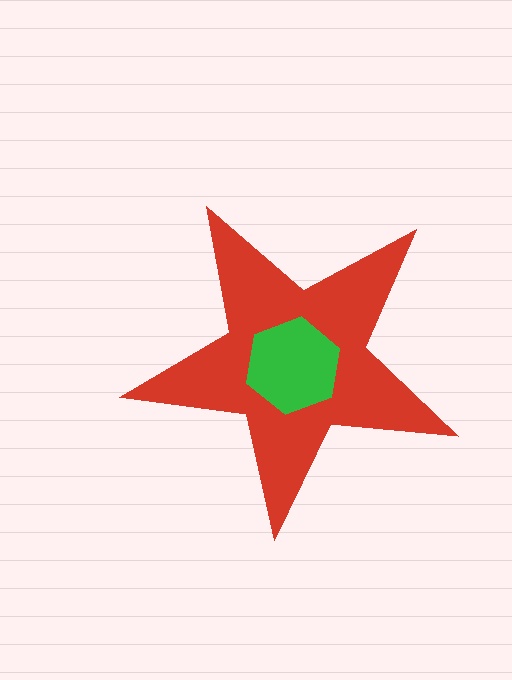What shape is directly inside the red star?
The green hexagon.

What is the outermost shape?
The red star.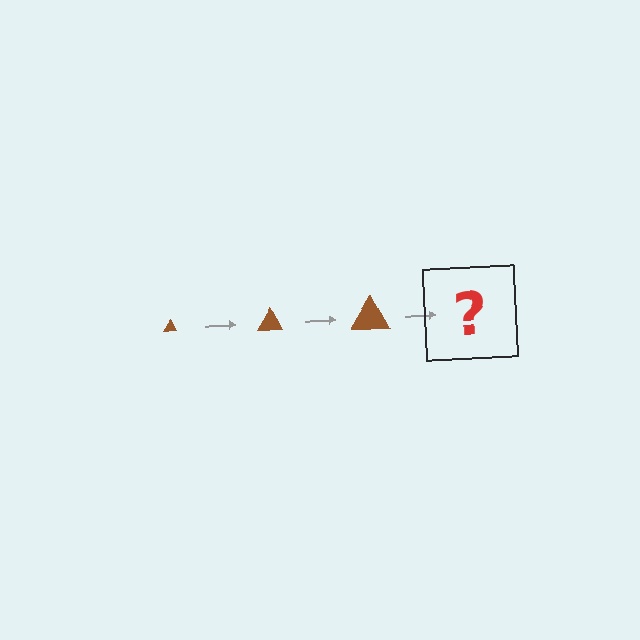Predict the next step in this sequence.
The next step is a brown triangle, larger than the previous one.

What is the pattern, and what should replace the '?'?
The pattern is that the triangle gets progressively larger each step. The '?' should be a brown triangle, larger than the previous one.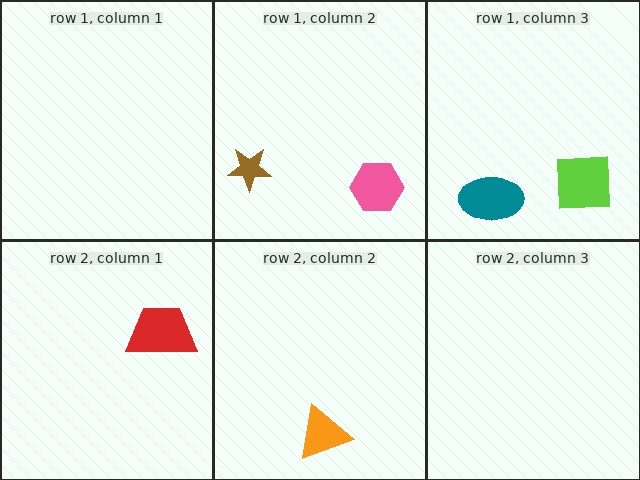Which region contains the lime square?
The row 1, column 3 region.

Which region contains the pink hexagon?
The row 1, column 2 region.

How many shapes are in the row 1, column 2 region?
2.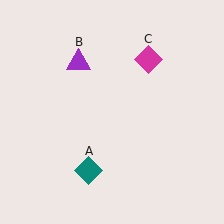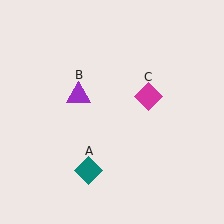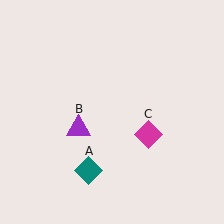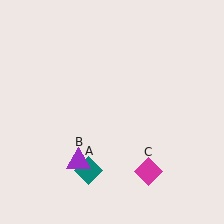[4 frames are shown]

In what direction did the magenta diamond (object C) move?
The magenta diamond (object C) moved down.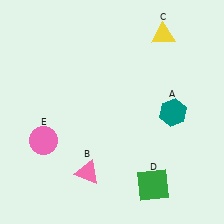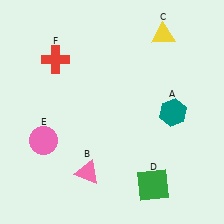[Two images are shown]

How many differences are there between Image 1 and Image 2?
There is 1 difference between the two images.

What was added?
A red cross (F) was added in Image 2.